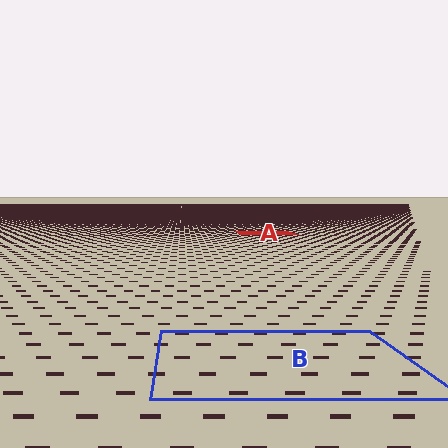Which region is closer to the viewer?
Region B is closer. The texture elements there are larger and more spread out.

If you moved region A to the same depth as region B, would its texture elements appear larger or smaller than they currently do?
They would appear larger. At a closer depth, the same texture elements are projected at a bigger on-screen size.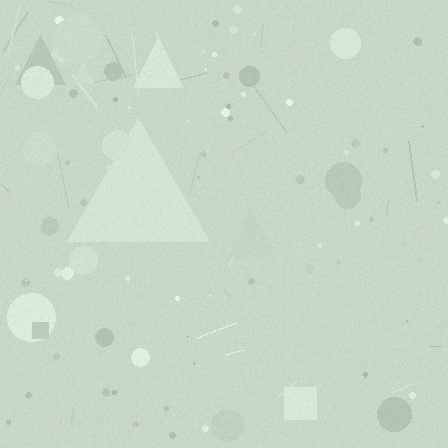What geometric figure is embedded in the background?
A triangle is embedded in the background.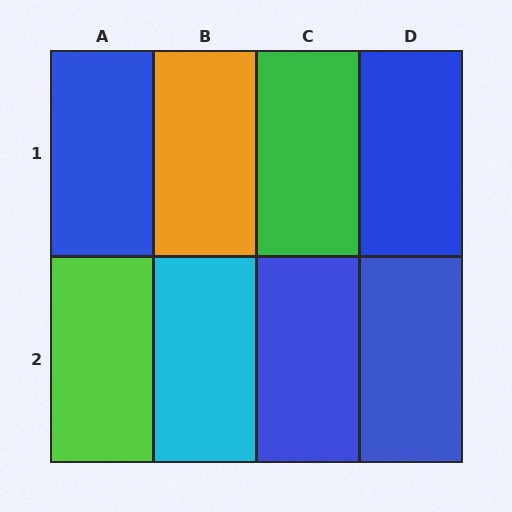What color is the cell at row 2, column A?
Lime.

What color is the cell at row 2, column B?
Cyan.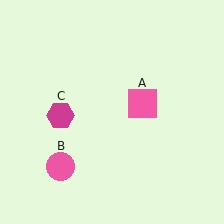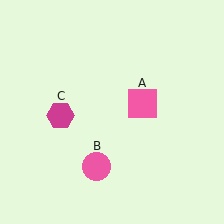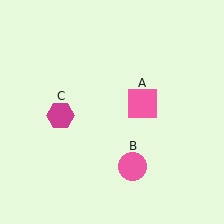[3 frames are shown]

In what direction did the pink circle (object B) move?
The pink circle (object B) moved right.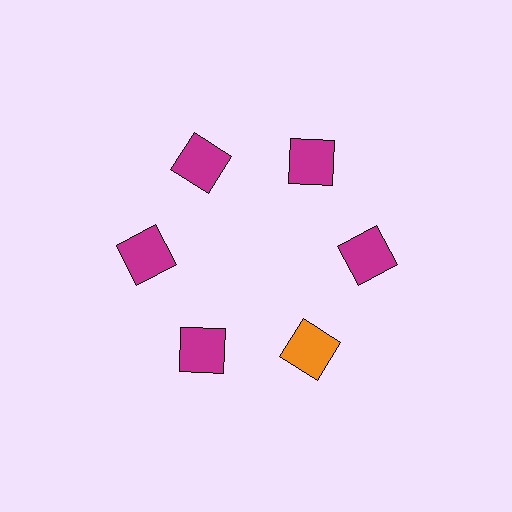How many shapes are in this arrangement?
There are 6 shapes arranged in a ring pattern.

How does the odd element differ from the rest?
It has a different color: orange instead of magenta.